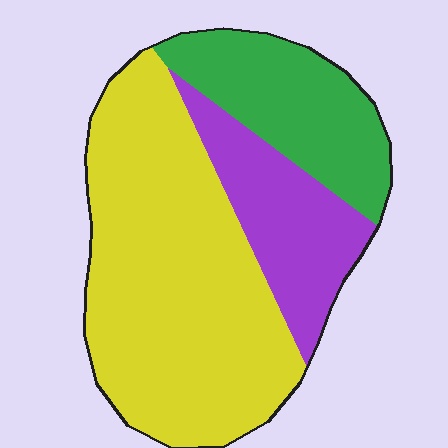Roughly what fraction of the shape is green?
Green takes up between a sixth and a third of the shape.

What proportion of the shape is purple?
Purple takes up less than a quarter of the shape.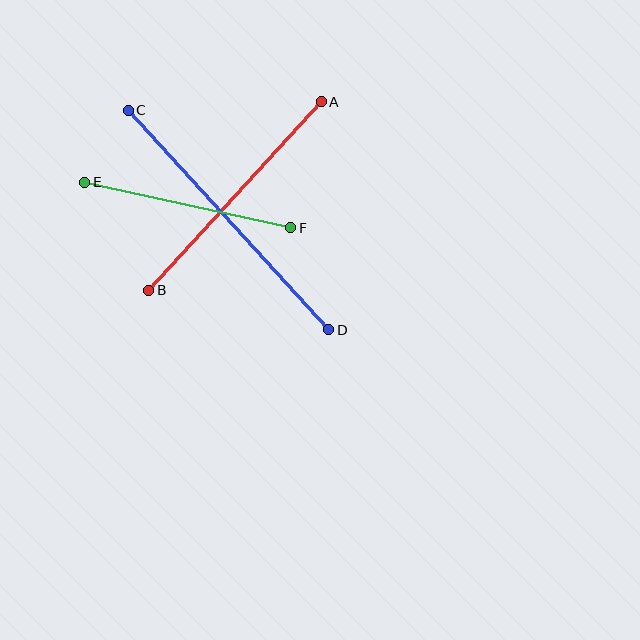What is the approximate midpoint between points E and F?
The midpoint is at approximately (188, 205) pixels.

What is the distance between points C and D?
The distance is approximately 298 pixels.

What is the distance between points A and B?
The distance is approximately 256 pixels.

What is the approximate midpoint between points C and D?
The midpoint is at approximately (229, 220) pixels.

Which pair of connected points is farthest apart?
Points C and D are farthest apart.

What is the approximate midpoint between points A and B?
The midpoint is at approximately (235, 196) pixels.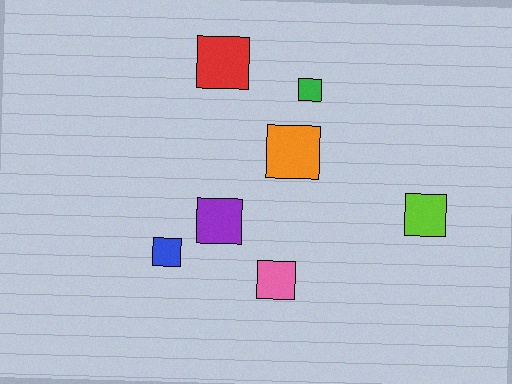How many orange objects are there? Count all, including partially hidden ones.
There is 1 orange object.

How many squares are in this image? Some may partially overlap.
There are 7 squares.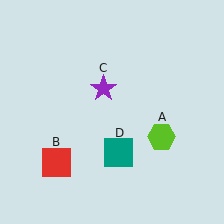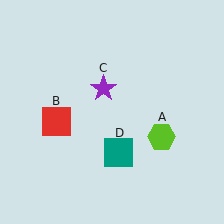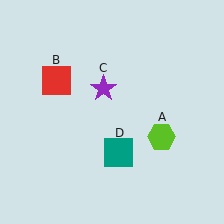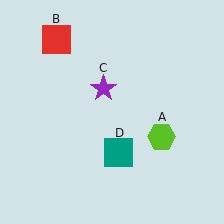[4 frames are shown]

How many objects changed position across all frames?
1 object changed position: red square (object B).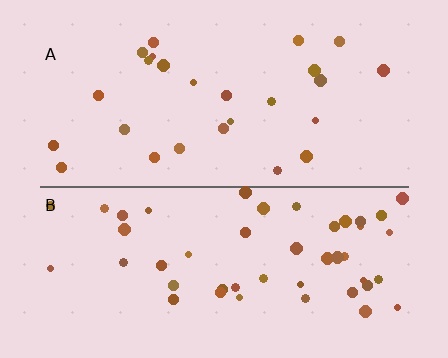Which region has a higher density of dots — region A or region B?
B (the bottom).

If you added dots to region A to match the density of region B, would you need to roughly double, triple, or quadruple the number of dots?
Approximately double.